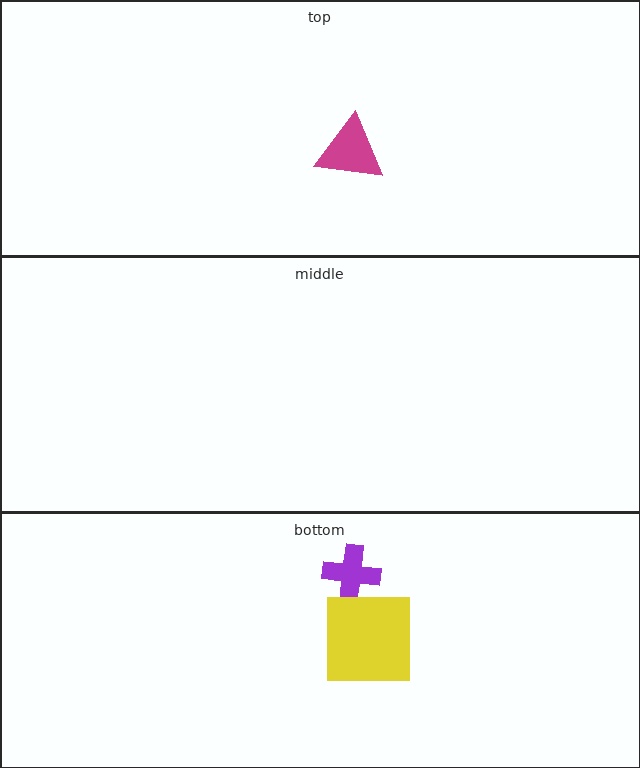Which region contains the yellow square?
The bottom region.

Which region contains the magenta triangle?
The top region.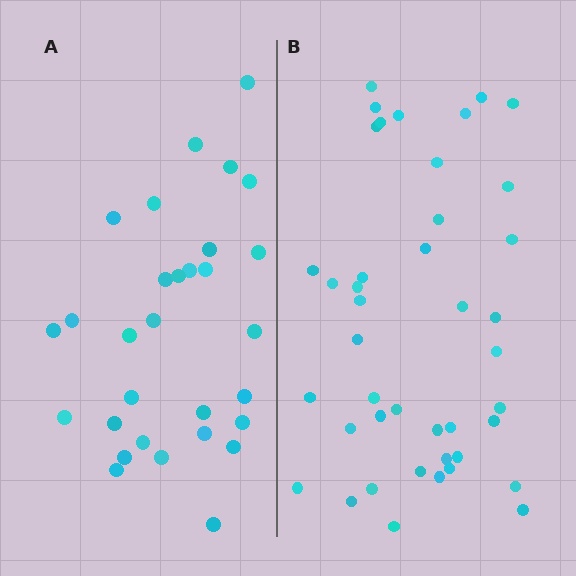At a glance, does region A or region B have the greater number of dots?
Region B (the right region) has more dots.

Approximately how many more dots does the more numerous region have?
Region B has roughly 12 or so more dots than region A.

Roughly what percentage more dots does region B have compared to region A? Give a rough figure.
About 40% more.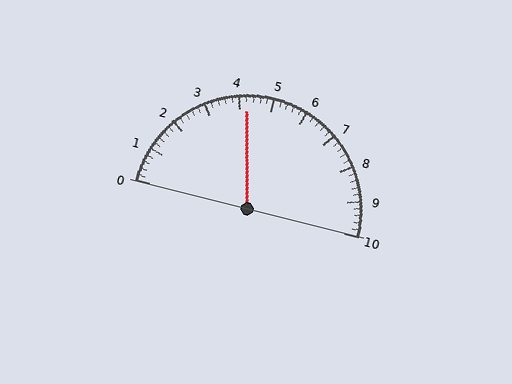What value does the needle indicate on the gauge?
The needle indicates approximately 4.2.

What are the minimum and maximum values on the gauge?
The gauge ranges from 0 to 10.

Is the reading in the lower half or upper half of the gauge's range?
The reading is in the lower half of the range (0 to 10).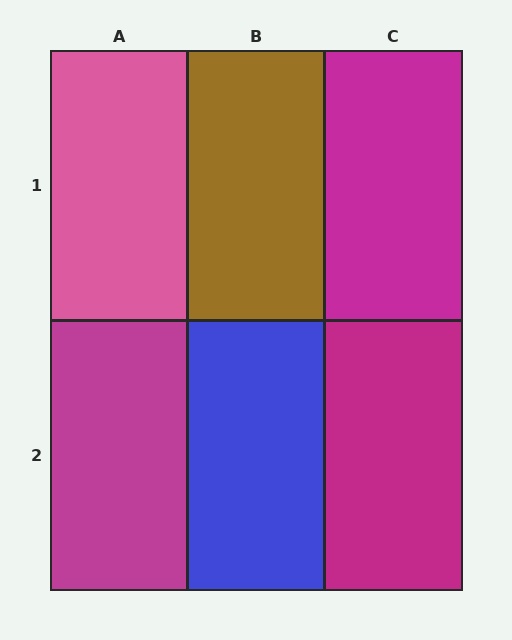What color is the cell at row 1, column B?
Brown.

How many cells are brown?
1 cell is brown.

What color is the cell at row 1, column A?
Pink.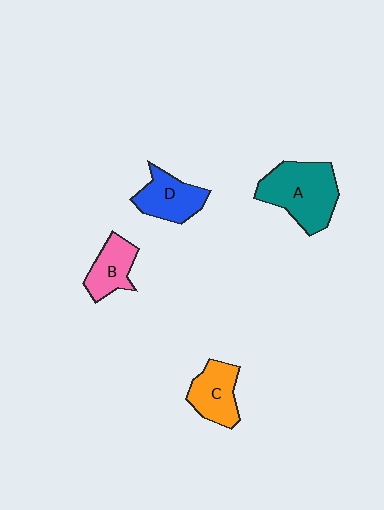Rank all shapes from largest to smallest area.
From largest to smallest: A (teal), D (blue), C (orange), B (pink).